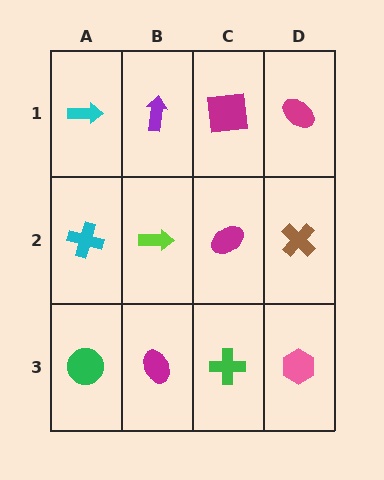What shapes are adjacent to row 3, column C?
A magenta ellipse (row 2, column C), a magenta ellipse (row 3, column B), a pink hexagon (row 3, column D).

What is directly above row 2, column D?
A magenta ellipse.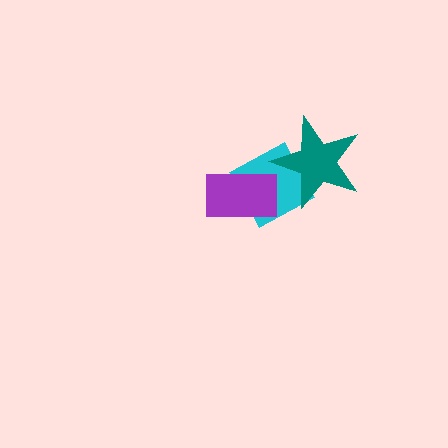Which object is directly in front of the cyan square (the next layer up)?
The teal star is directly in front of the cyan square.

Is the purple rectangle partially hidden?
No, no other shape covers it.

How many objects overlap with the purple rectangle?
1 object overlaps with the purple rectangle.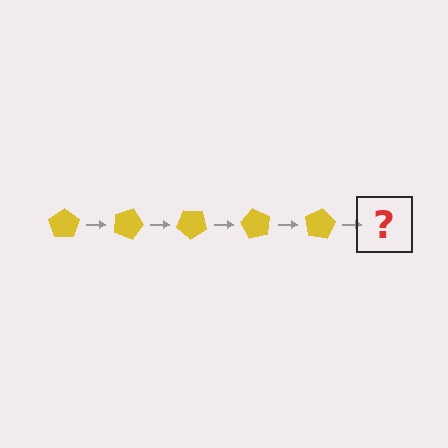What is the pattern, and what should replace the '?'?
The pattern is that the pentagon rotates 20 degrees each step. The '?' should be a yellow pentagon rotated 100 degrees.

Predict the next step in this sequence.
The next step is a yellow pentagon rotated 100 degrees.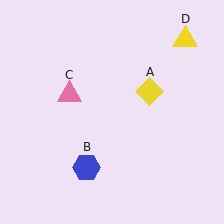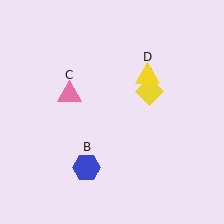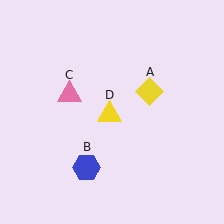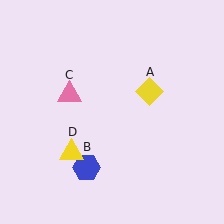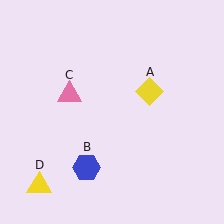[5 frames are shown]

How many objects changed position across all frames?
1 object changed position: yellow triangle (object D).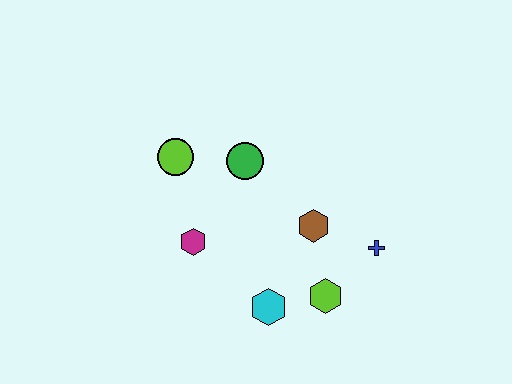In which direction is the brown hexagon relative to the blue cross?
The brown hexagon is to the left of the blue cross.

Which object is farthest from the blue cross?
The lime circle is farthest from the blue cross.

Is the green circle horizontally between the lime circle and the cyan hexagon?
Yes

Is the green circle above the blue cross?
Yes